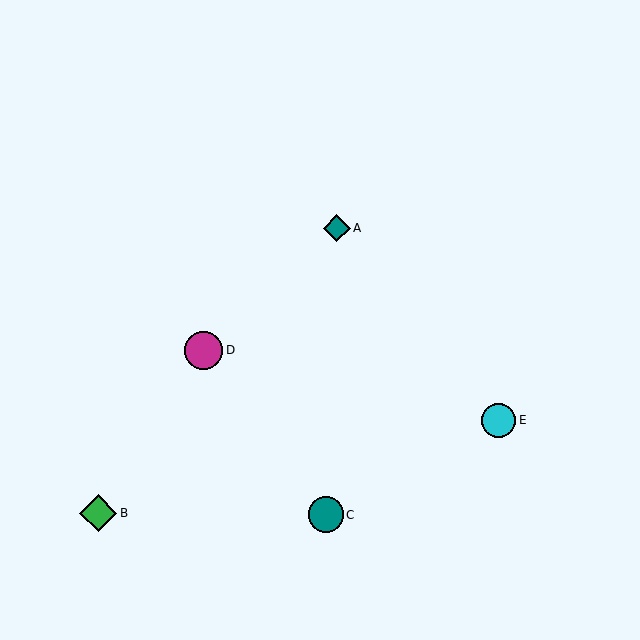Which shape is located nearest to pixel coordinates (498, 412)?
The cyan circle (labeled E) at (499, 420) is nearest to that location.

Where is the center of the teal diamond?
The center of the teal diamond is at (337, 228).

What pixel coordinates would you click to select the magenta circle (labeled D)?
Click at (204, 350) to select the magenta circle D.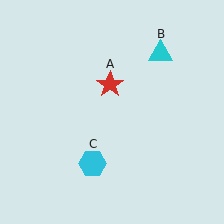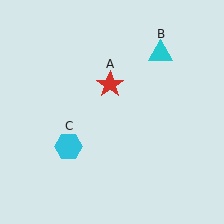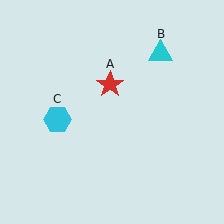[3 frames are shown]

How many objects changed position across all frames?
1 object changed position: cyan hexagon (object C).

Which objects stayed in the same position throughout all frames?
Red star (object A) and cyan triangle (object B) remained stationary.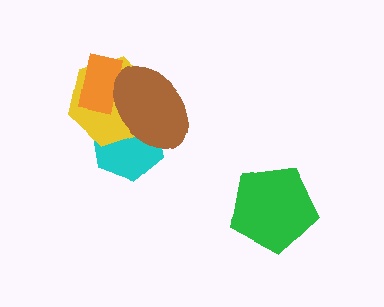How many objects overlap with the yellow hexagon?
3 objects overlap with the yellow hexagon.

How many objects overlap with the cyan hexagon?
2 objects overlap with the cyan hexagon.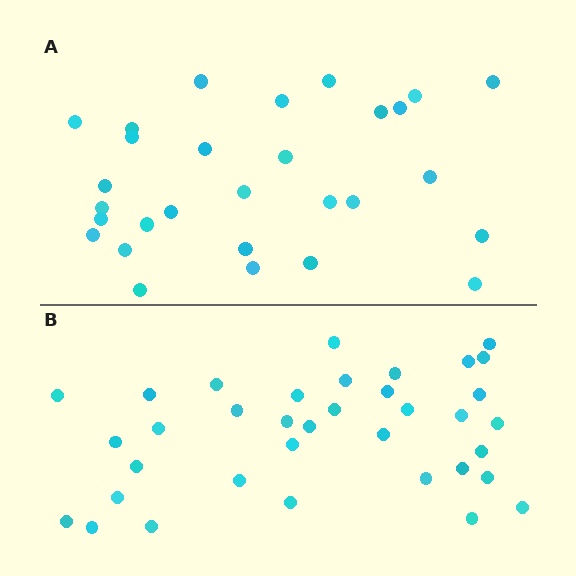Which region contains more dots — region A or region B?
Region B (the bottom region) has more dots.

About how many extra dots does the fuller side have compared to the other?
Region B has roughly 8 or so more dots than region A.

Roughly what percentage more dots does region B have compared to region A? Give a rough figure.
About 25% more.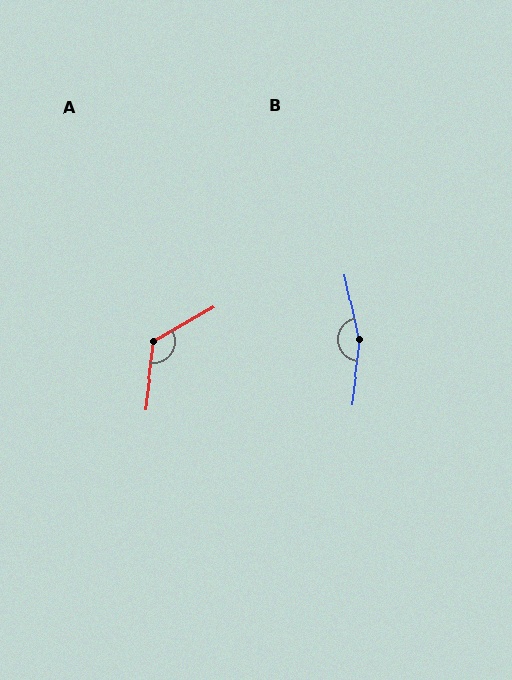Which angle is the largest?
B, at approximately 161 degrees.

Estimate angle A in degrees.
Approximately 127 degrees.